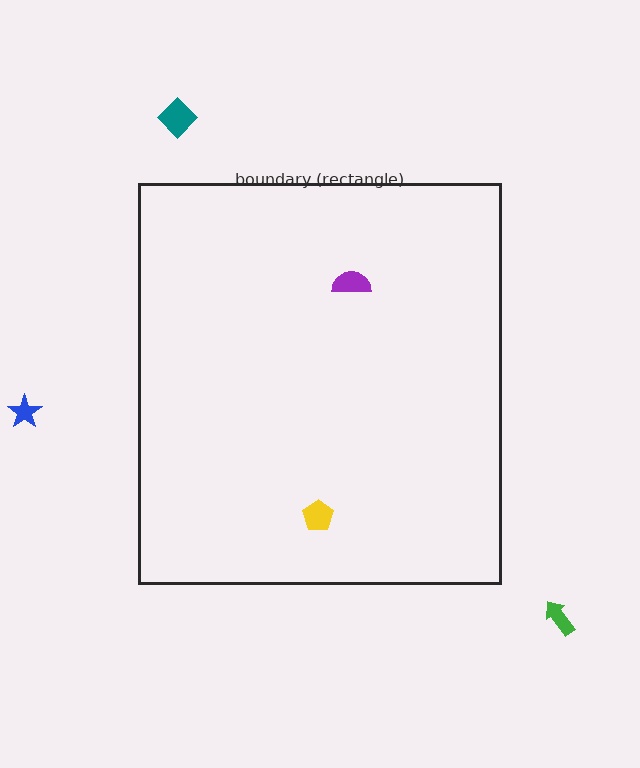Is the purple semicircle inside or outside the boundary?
Inside.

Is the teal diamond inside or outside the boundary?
Outside.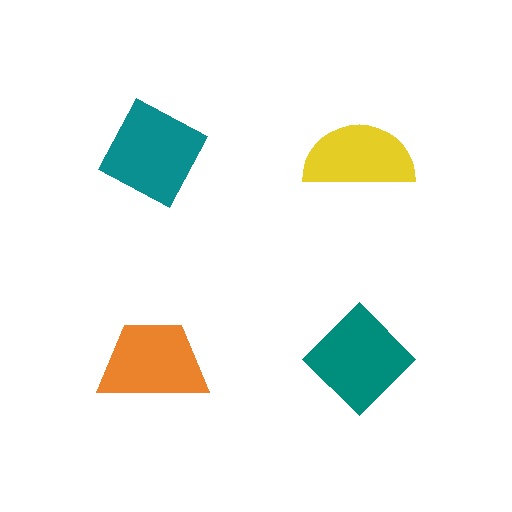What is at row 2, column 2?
A teal diamond.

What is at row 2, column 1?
An orange trapezoid.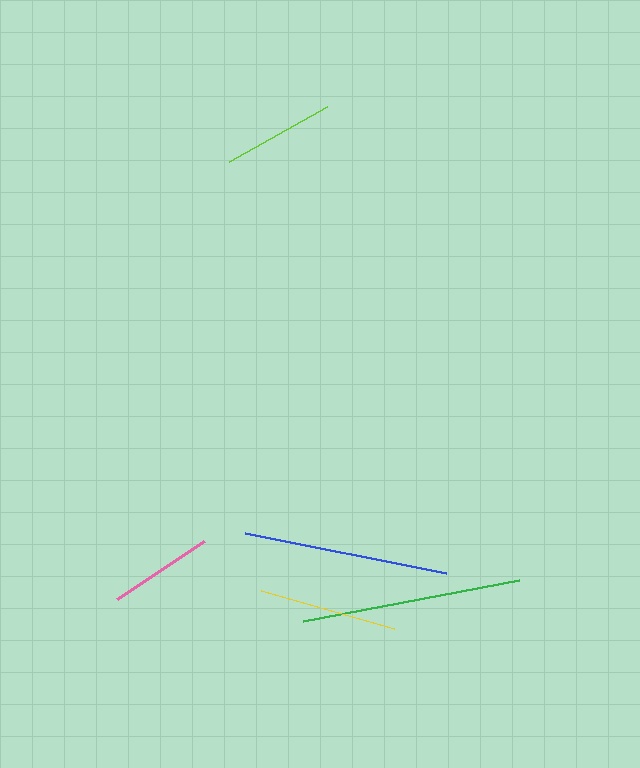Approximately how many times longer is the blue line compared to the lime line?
The blue line is approximately 1.8 times the length of the lime line.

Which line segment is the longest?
The green line is the longest at approximately 220 pixels.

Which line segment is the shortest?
The pink line is the shortest at approximately 105 pixels.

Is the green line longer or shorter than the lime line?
The green line is longer than the lime line.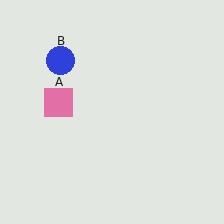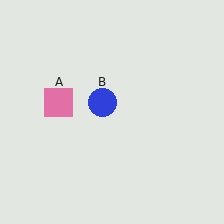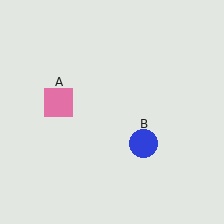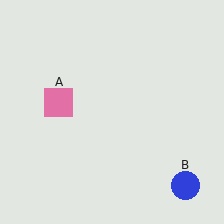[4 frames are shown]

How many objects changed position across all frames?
1 object changed position: blue circle (object B).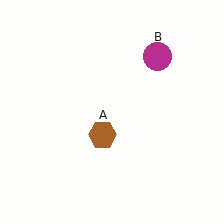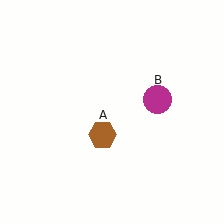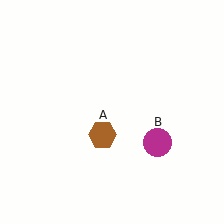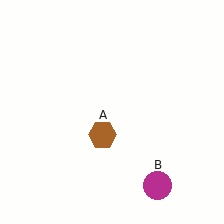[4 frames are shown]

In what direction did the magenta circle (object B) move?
The magenta circle (object B) moved down.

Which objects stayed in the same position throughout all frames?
Brown hexagon (object A) remained stationary.